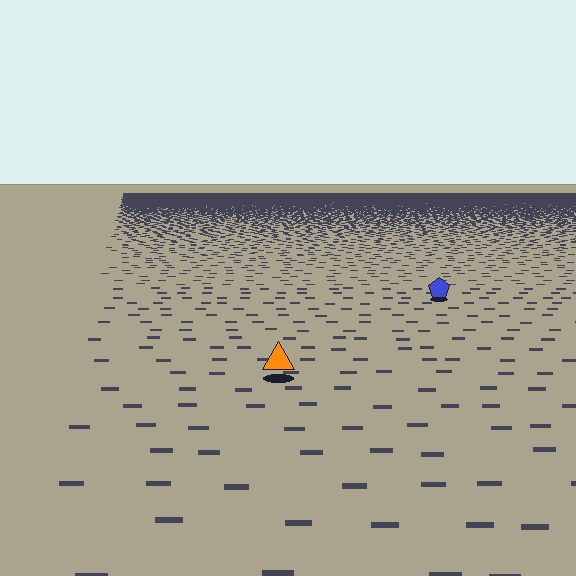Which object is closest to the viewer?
The orange triangle is closest. The texture marks near it are larger and more spread out.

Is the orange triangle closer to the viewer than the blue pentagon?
Yes. The orange triangle is closer — you can tell from the texture gradient: the ground texture is coarser near it.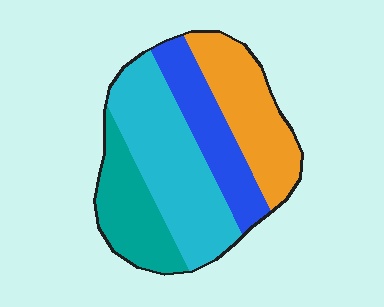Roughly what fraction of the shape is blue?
Blue takes up between a sixth and a third of the shape.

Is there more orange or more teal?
Orange.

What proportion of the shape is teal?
Teal takes up about one fifth (1/5) of the shape.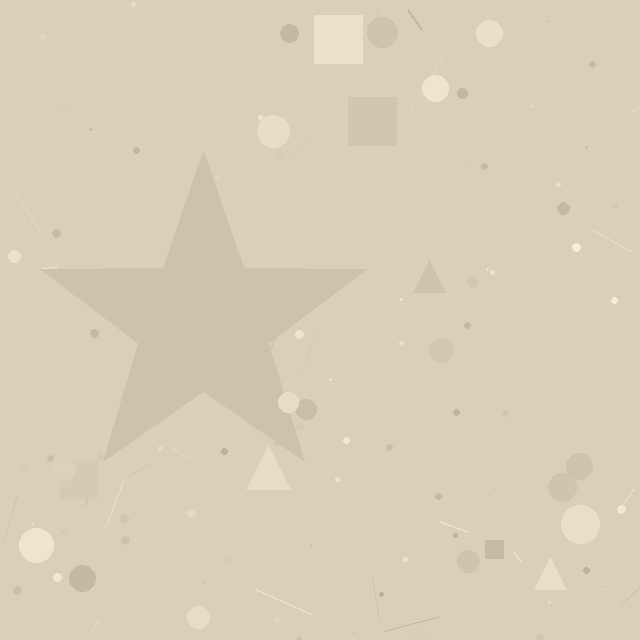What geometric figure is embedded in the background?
A star is embedded in the background.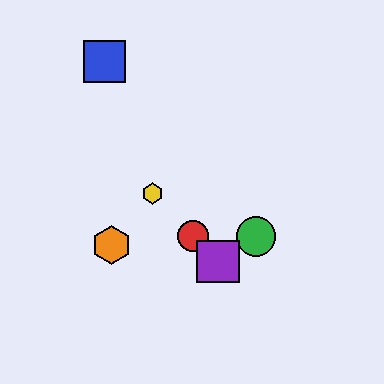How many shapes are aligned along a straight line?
3 shapes (the red circle, the yellow hexagon, the purple square) are aligned along a straight line.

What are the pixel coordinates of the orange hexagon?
The orange hexagon is at (112, 245).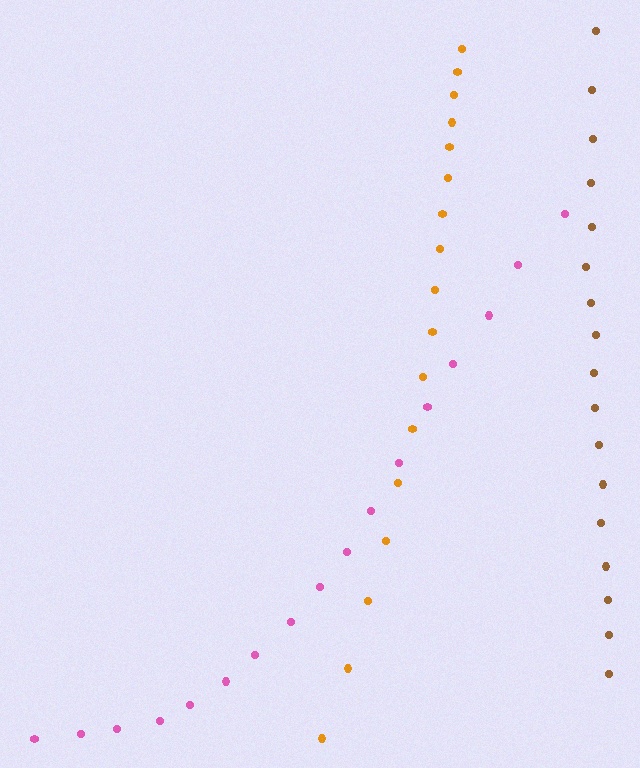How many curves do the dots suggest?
There are 3 distinct paths.